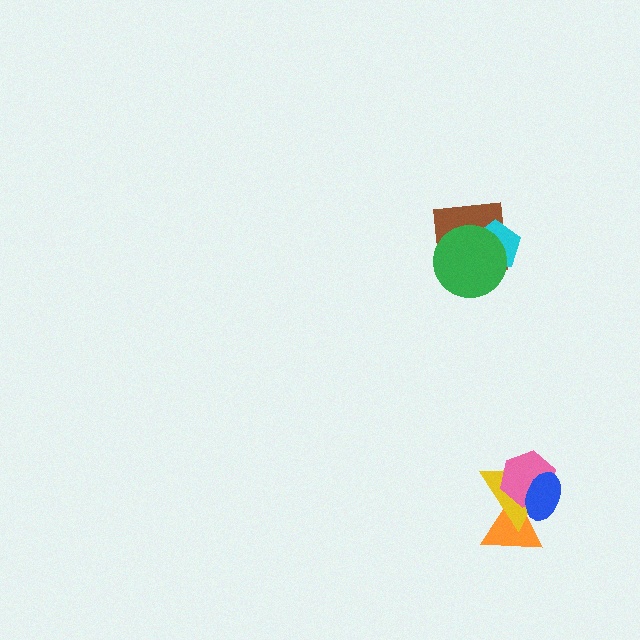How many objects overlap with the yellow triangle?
3 objects overlap with the yellow triangle.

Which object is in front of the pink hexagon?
The blue ellipse is in front of the pink hexagon.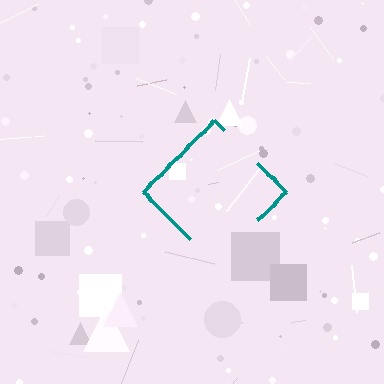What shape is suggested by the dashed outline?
The dashed outline suggests a diamond.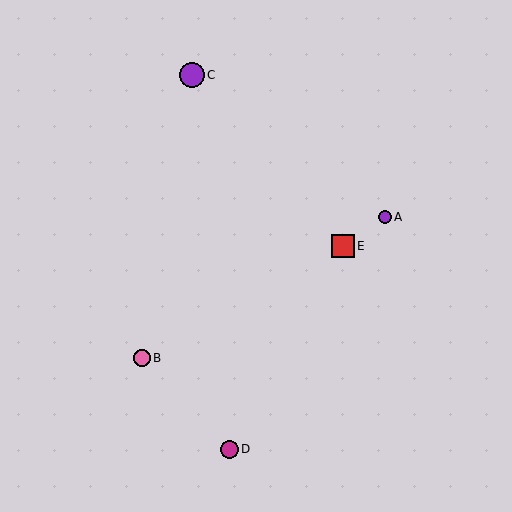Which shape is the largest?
The purple circle (labeled C) is the largest.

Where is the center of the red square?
The center of the red square is at (343, 246).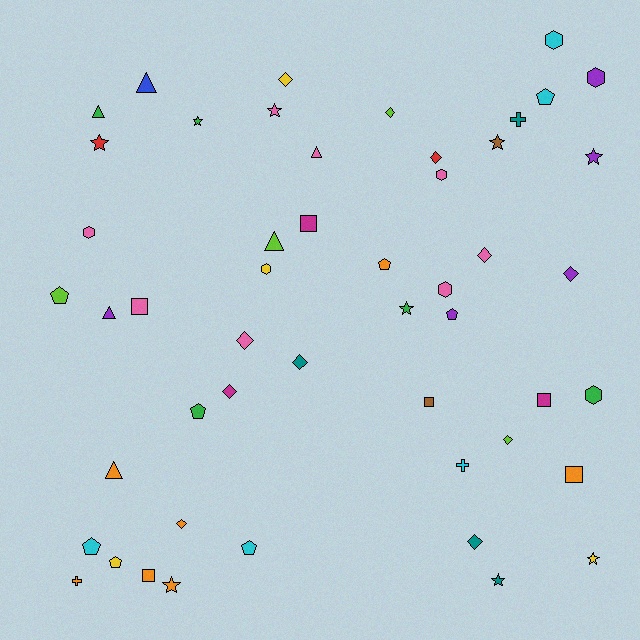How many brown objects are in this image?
There are 2 brown objects.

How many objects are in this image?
There are 50 objects.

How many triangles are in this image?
There are 6 triangles.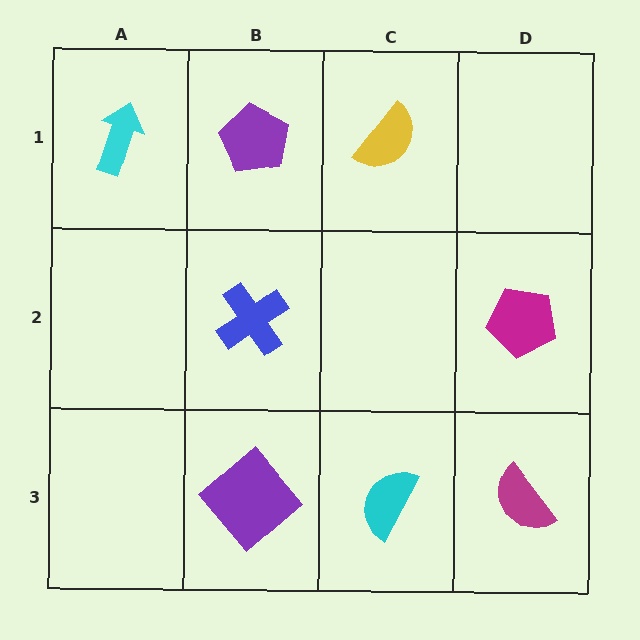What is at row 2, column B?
A blue cross.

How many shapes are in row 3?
3 shapes.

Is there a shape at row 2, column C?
No, that cell is empty.